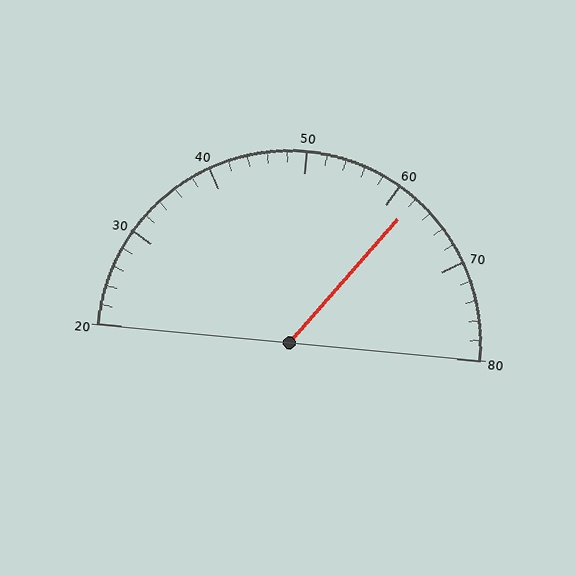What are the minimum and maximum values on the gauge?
The gauge ranges from 20 to 80.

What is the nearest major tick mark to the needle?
The nearest major tick mark is 60.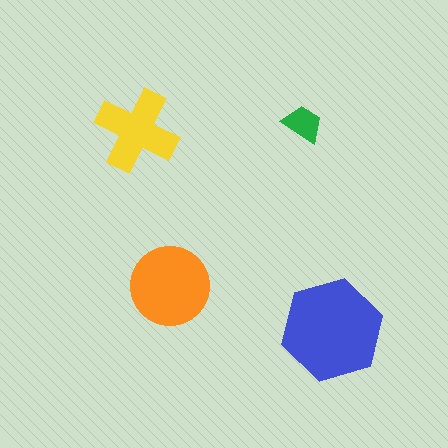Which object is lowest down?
The blue hexagon is bottommost.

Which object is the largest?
The blue hexagon.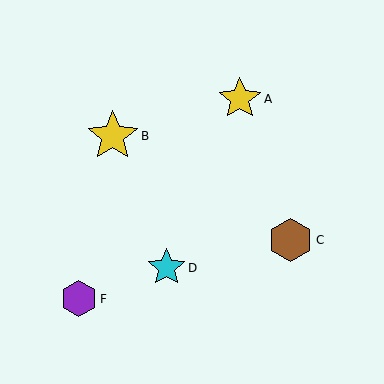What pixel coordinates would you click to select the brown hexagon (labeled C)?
Click at (291, 240) to select the brown hexagon C.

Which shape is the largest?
The yellow star (labeled B) is the largest.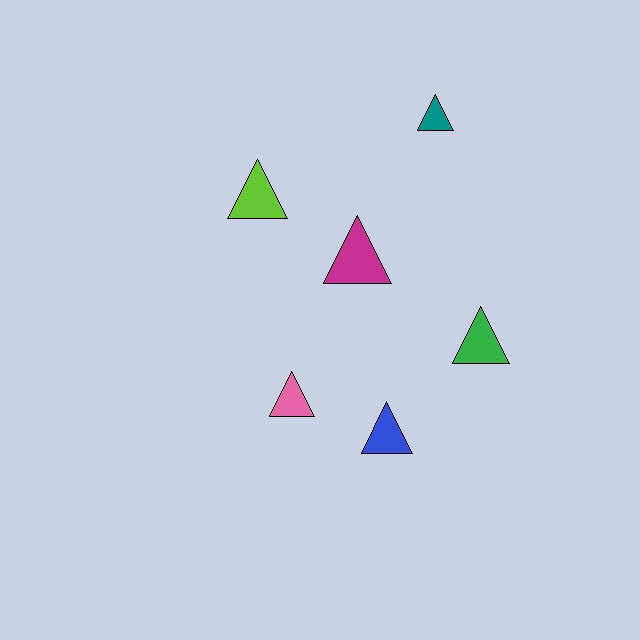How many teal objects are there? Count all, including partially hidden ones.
There is 1 teal object.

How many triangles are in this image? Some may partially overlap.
There are 6 triangles.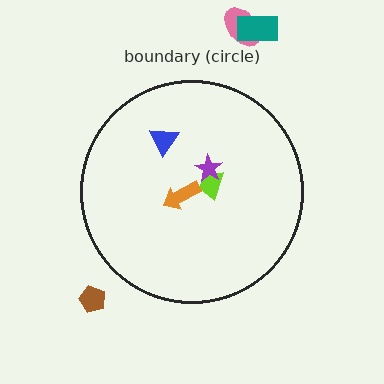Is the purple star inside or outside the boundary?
Inside.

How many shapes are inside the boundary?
4 inside, 3 outside.